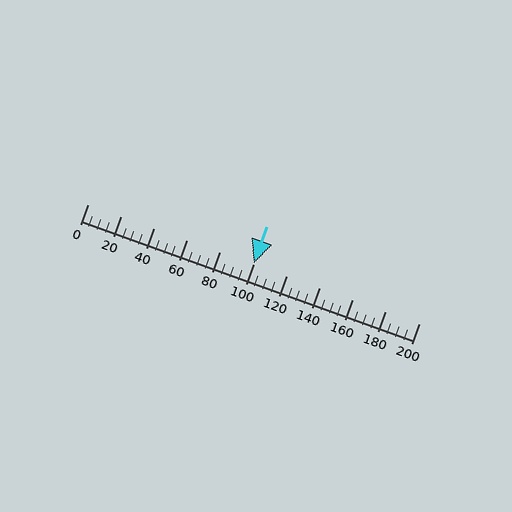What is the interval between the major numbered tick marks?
The major tick marks are spaced 20 units apart.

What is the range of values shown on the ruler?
The ruler shows values from 0 to 200.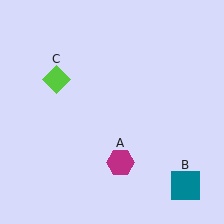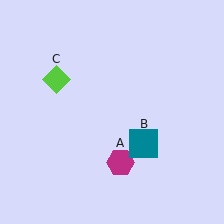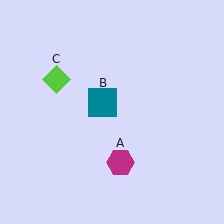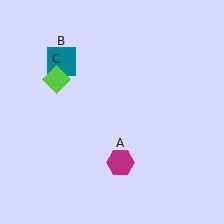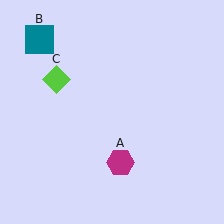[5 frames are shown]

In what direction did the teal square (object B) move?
The teal square (object B) moved up and to the left.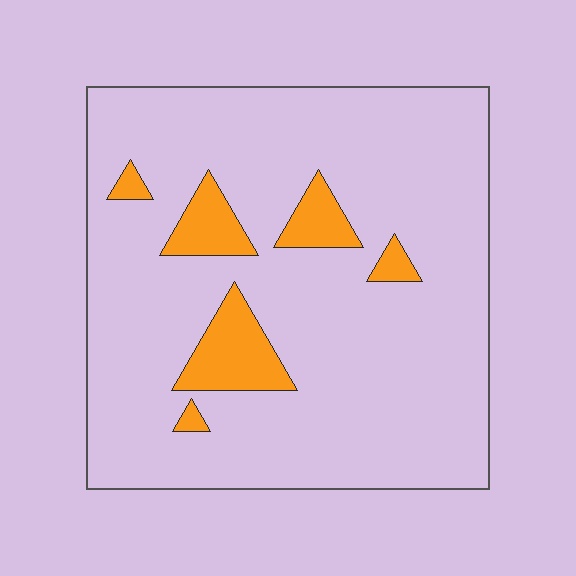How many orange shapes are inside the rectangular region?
6.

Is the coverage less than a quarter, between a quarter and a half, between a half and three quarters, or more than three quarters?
Less than a quarter.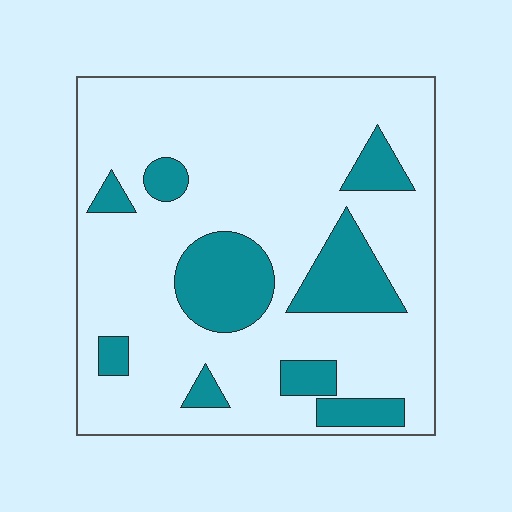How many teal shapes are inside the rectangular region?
9.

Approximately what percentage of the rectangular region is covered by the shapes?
Approximately 20%.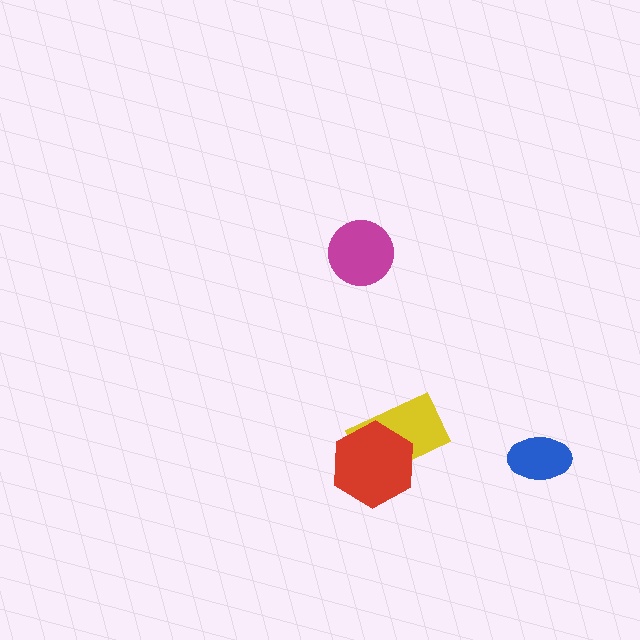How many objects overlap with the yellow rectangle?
1 object overlaps with the yellow rectangle.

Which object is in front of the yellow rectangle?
The red hexagon is in front of the yellow rectangle.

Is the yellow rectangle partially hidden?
Yes, it is partially covered by another shape.